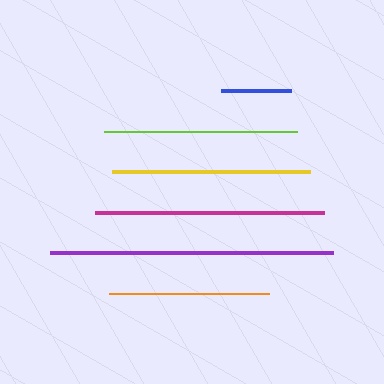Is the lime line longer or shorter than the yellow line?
The yellow line is longer than the lime line.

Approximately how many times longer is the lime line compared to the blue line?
The lime line is approximately 2.8 times the length of the blue line.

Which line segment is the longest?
The purple line is the longest at approximately 282 pixels.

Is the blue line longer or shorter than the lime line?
The lime line is longer than the blue line.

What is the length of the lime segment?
The lime segment is approximately 192 pixels long.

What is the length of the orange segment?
The orange segment is approximately 159 pixels long.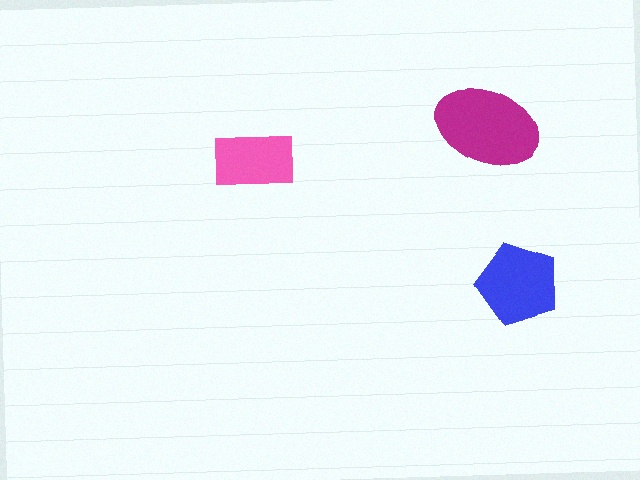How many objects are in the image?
There are 3 objects in the image.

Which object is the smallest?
The pink rectangle.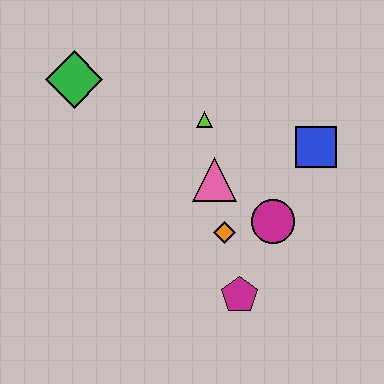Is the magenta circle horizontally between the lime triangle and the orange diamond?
No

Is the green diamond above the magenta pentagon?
Yes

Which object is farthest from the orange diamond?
The green diamond is farthest from the orange diamond.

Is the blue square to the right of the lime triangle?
Yes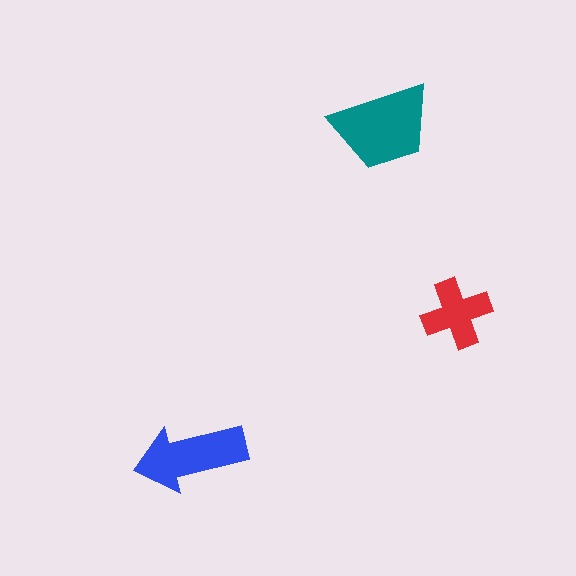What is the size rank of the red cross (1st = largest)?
3rd.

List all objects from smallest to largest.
The red cross, the blue arrow, the teal trapezoid.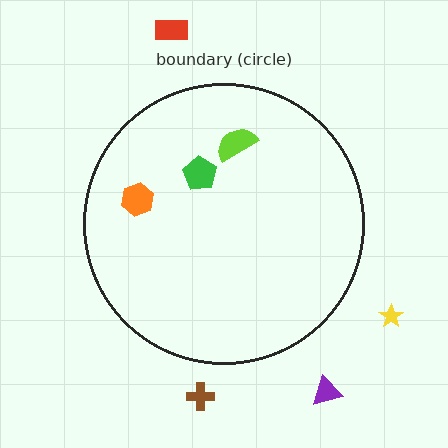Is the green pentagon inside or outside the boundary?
Inside.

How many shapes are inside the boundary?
3 inside, 4 outside.